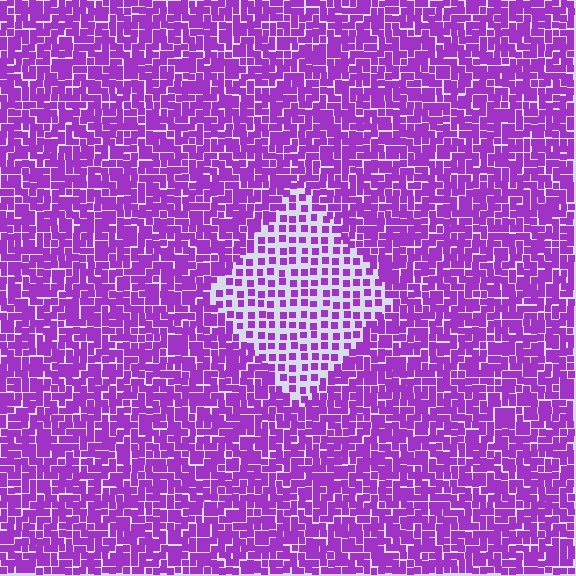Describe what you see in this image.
The image contains small purple elements arranged at two different densities. A diamond-shaped region is visible where the elements are less densely packed than the surrounding area.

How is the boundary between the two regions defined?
The boundary is defined by a change in element density (approximately 2.2x ratio). All elements are the same color, size, and shape.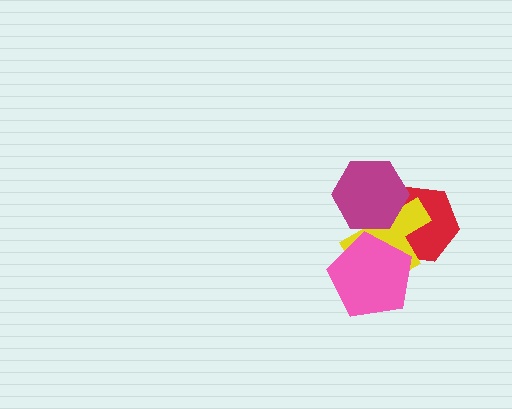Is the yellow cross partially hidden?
Yes, it is partially covered by another shape.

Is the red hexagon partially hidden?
Yes, it is partially covered by another shape.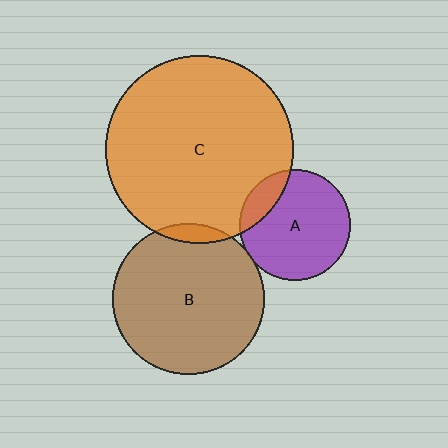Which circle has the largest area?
Circle C (orange).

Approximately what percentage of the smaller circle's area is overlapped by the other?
Approximately 15%.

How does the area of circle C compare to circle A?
Approximately 2.9 times.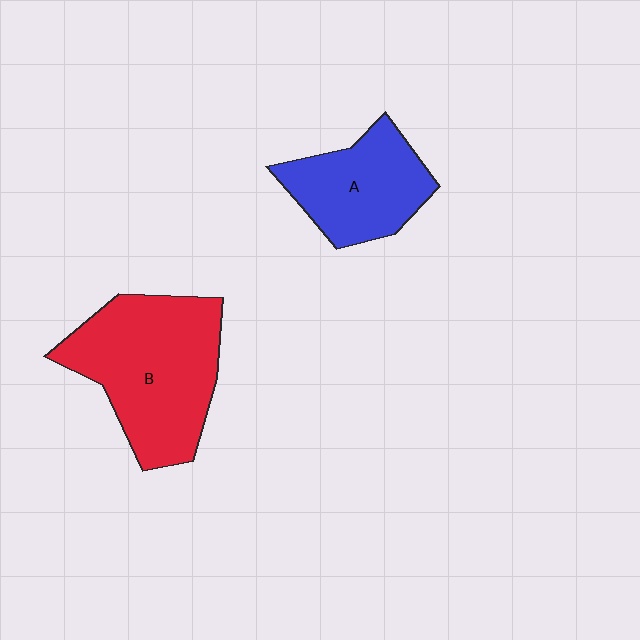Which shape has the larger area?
Shape B (red).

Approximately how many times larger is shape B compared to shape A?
Approximately 1.6 times.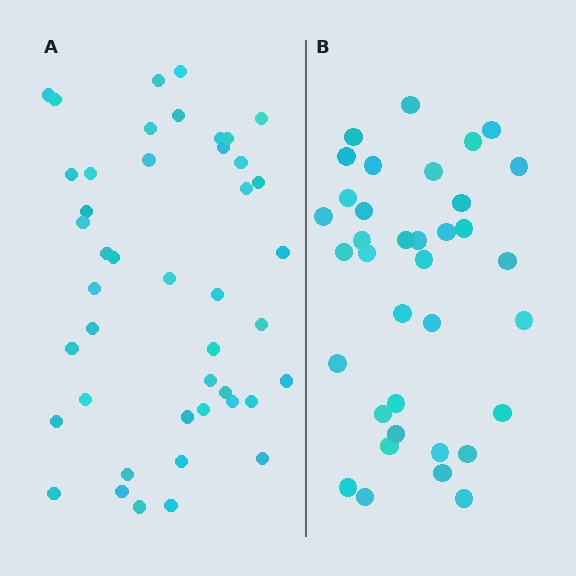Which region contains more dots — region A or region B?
Region A (the left region) has more dots.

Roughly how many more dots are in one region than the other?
Region A has roughly 8 or so more dots than region B.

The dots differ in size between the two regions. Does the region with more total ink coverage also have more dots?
No. Region B has more total ink coverage because its dots are larger, but region A actually contains more individual dots. Total area can be misleading — the number of items is what matters here.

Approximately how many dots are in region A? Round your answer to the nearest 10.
About 40 dots. (The exact count is 44, which rounds to 40.)